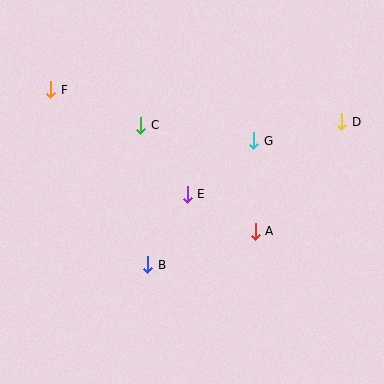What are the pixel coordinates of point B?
Point B is at (148, 265).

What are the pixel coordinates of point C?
Point C is at (141, 125).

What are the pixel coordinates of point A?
Point A is at (255, 231).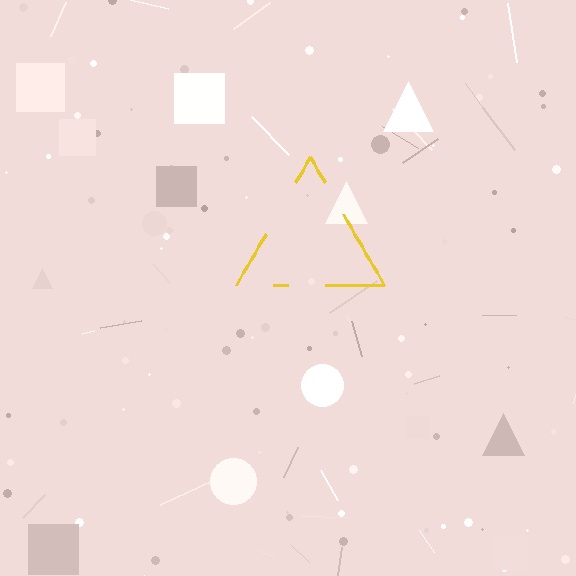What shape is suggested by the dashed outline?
The dashed outline suggests a triangle.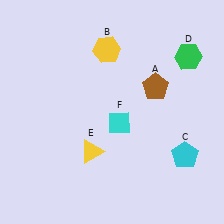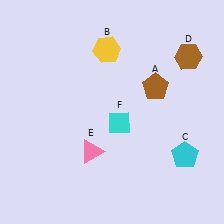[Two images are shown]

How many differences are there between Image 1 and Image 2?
There are 2 differences between the two images.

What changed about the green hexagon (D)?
In Image 1, D is green. In Image 2, it changed to brown.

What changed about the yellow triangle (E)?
In Image 1, E is yellow. In Image 2, it changed to pink.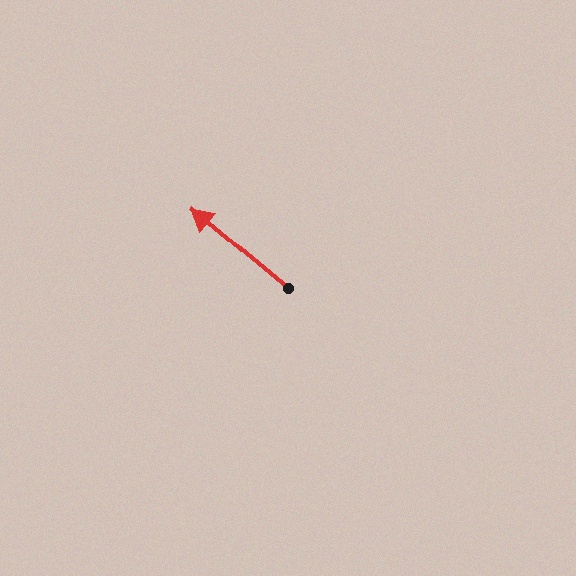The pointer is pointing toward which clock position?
Roughly 10 o'clock.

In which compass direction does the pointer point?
Northwest.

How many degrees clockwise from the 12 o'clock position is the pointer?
Approximately 310 degrees.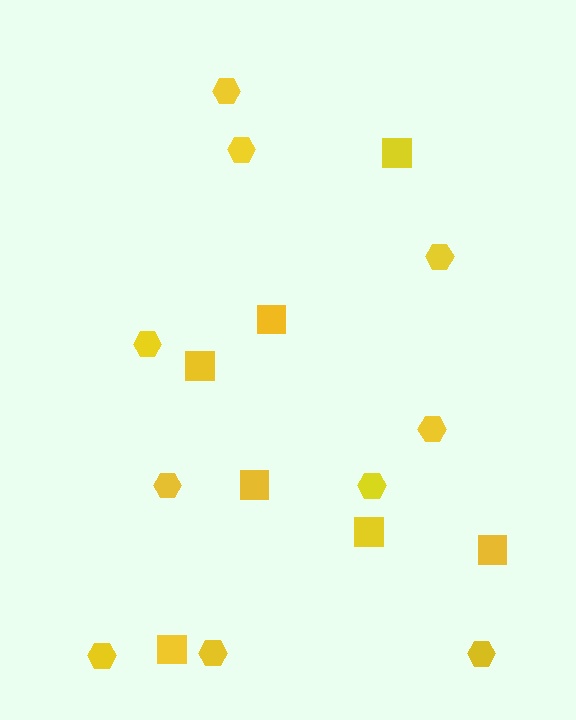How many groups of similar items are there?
There are 2 groups: one group of hexagons (10) and one group of squares (7).